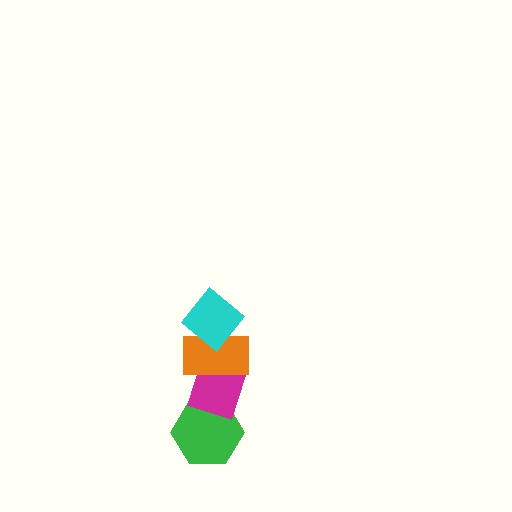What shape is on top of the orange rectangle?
The cyan diamond is on top of the orange rectangle.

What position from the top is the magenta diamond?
The magenta diamond is 3rd from the top.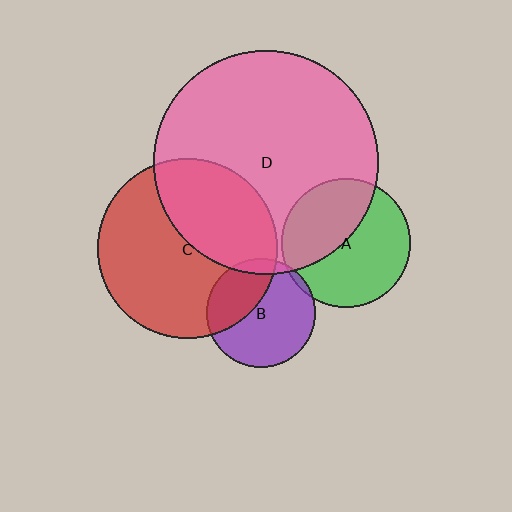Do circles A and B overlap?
Yes.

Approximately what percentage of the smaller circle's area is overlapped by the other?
Approximately 5%.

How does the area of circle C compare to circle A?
Approximately 2.0 times.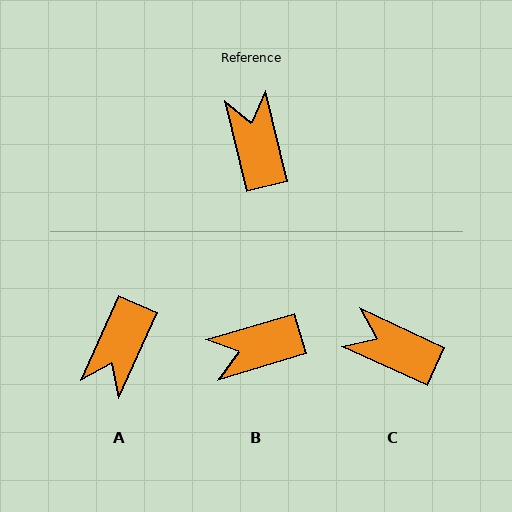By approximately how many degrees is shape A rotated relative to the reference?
Approximately 142 degrees counter-clockwise.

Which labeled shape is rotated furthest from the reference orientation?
A, about 142 degrees away.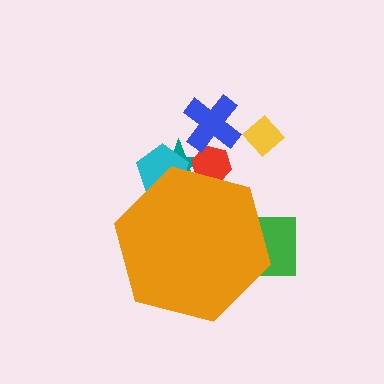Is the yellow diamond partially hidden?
No, the yellow diamond is fully visible.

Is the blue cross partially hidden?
No, the blue cross is fully visible.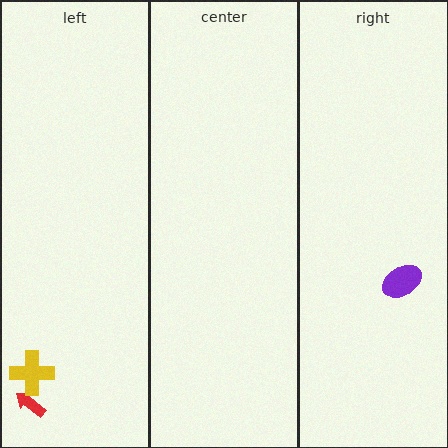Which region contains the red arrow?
The left region.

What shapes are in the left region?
The red arrow, the yellow cross.